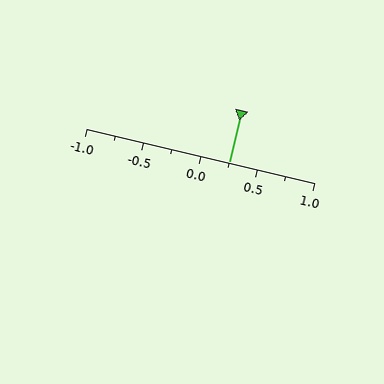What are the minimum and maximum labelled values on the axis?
The axis runs from -1.0 to 1.0.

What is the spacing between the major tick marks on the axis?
The major ticks are spaced 0.5 apart.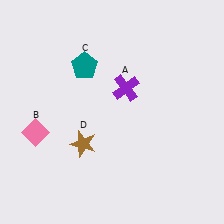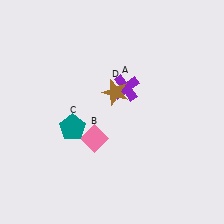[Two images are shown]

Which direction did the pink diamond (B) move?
The pink diamond (B) moved right.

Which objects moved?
The objects that moved are: the pink diamond (B), the teal pentagon (C), the brown star (D).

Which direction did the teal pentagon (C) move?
The teal pentagon (C) moved down.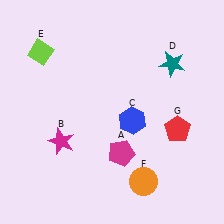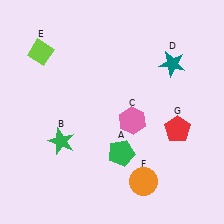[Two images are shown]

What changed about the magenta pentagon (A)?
In Image 1, A is magenta. In Image 2, it changed to green.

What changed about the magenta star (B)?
In Image 1, B is magenta. In Image 2, it changed to green.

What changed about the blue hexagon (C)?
In Image 1, C is blue. In Image 2, it changed to pink.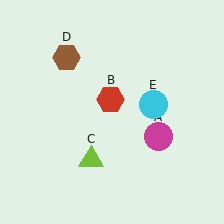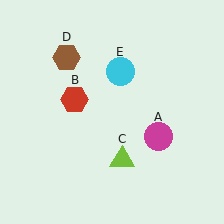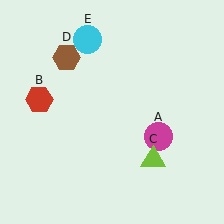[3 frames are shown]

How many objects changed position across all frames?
3 objects changed position: red hexagon (object B), lime triangle (object C), cyan circle (object E).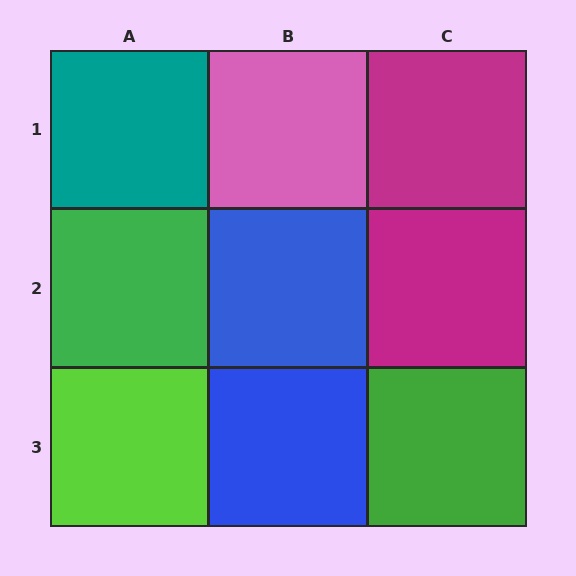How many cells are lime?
1 cell is lime.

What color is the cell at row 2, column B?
Blue.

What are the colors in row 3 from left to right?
Lime, blue, green.